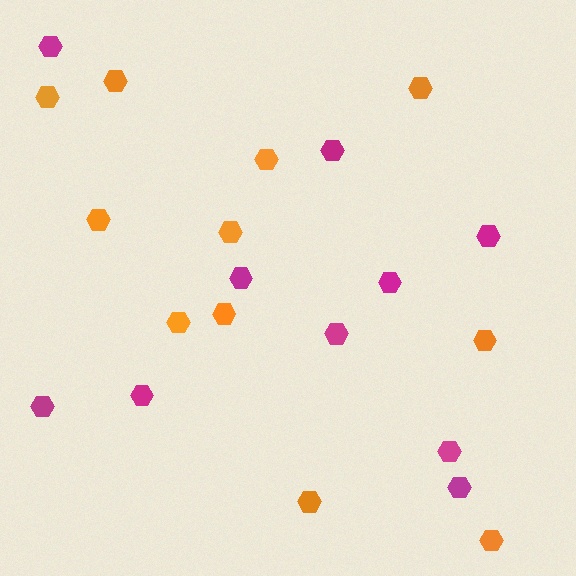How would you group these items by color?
There are 2 groups: one group of magenta hexagons (10) and one group of orange hexagons (11).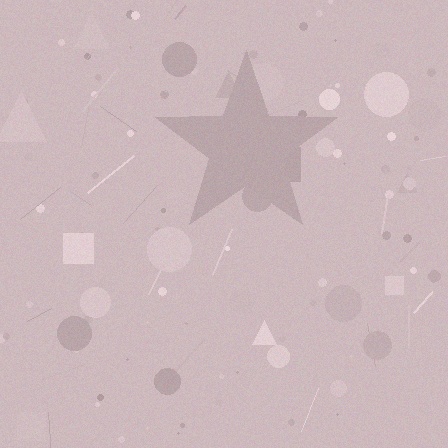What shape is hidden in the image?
A star is hidden in the image.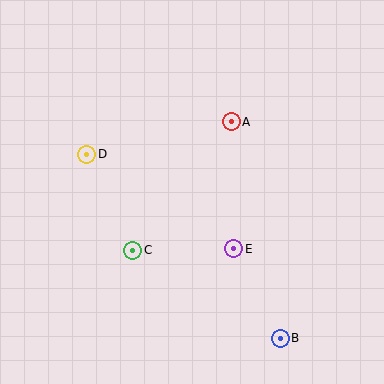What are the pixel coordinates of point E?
Point E is at (234, 249).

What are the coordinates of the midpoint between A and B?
The midpoint between A and B is at (256, 230).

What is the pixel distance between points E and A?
The distance between E and A is 127 pixels.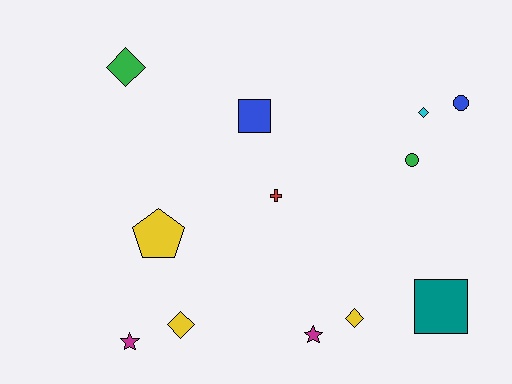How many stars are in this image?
There are 2 stars.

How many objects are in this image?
There are 12 objects.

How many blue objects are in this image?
There are 2 blue objects.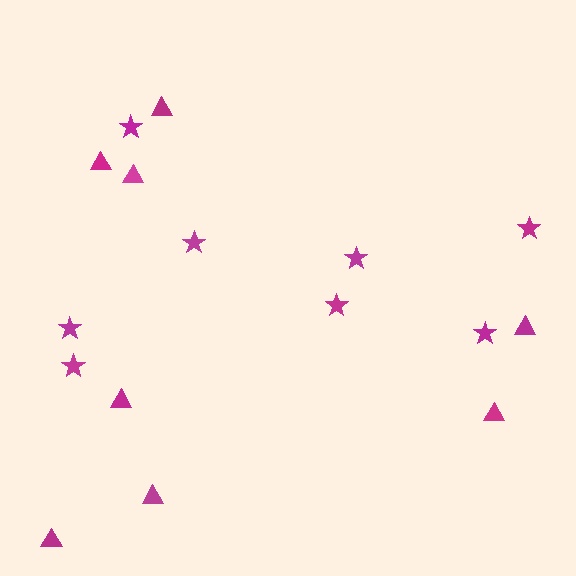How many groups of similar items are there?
There are 2 groups: one group of stars (8) and one group of triangles (8).